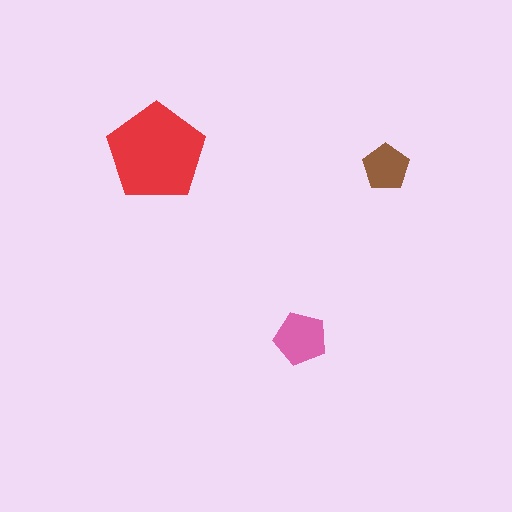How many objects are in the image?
There are 3 objects in the image.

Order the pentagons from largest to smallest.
the red one, the pink one, the brown one.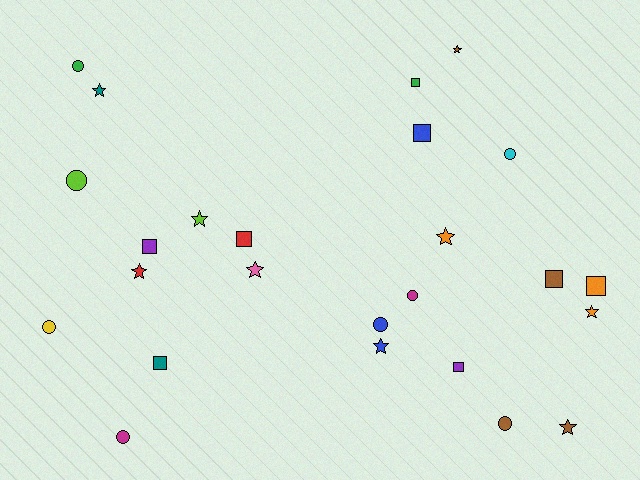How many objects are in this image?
There are 25 objects.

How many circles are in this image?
There are 8 circles.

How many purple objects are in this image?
There are 2 purple objects.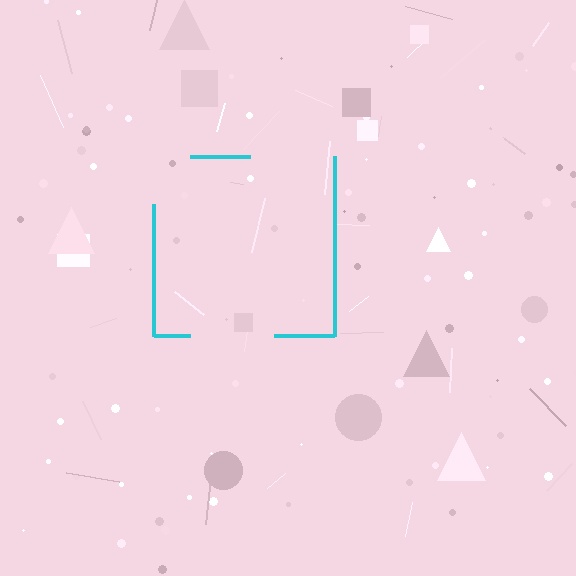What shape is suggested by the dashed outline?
The dashed outline suggests a square.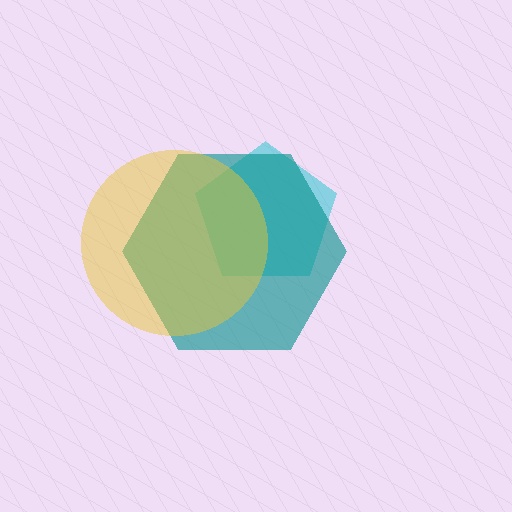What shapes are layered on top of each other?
The layered shapes are: a cyan pentagon, a teal hexagon, a yellow circle.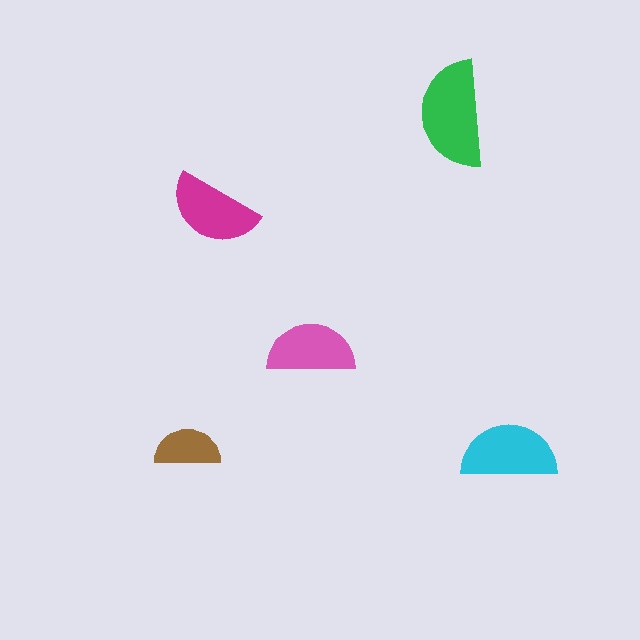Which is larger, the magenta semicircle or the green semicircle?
The green one.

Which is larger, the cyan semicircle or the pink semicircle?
The cyan one.